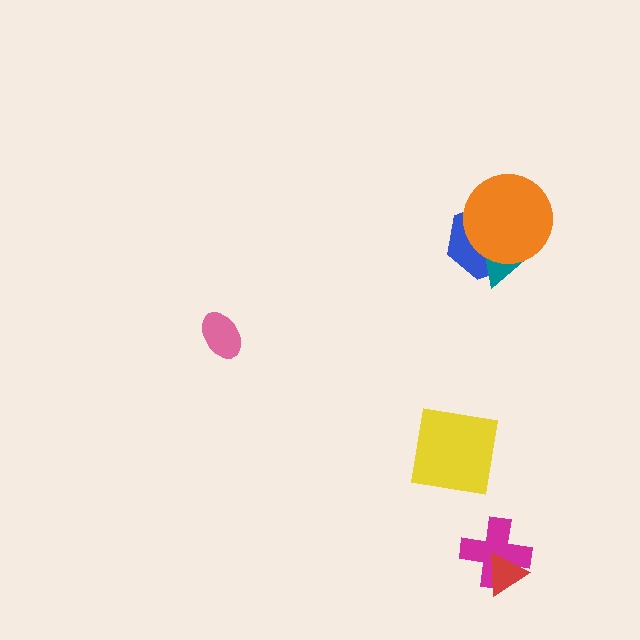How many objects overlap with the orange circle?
2 objects overlap with the orange circle.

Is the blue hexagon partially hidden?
Yes, it is partially covered by another shape.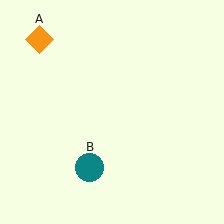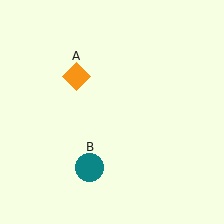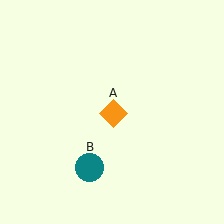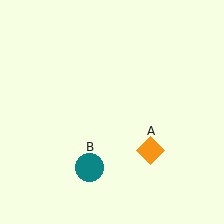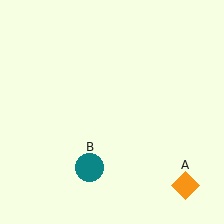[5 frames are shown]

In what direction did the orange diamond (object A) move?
The orange diamond (object A) moved down and to the right.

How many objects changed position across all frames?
1 object changed position: orange diamond (object A).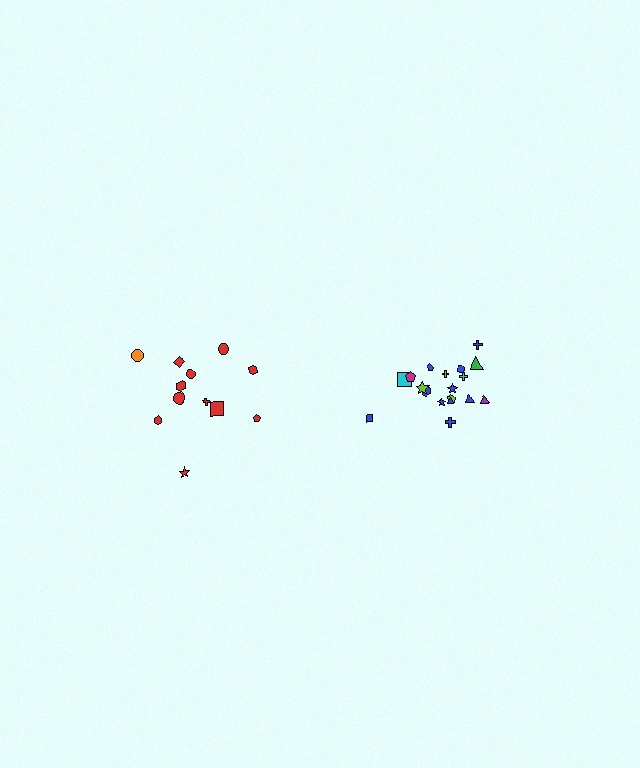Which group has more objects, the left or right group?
The right group.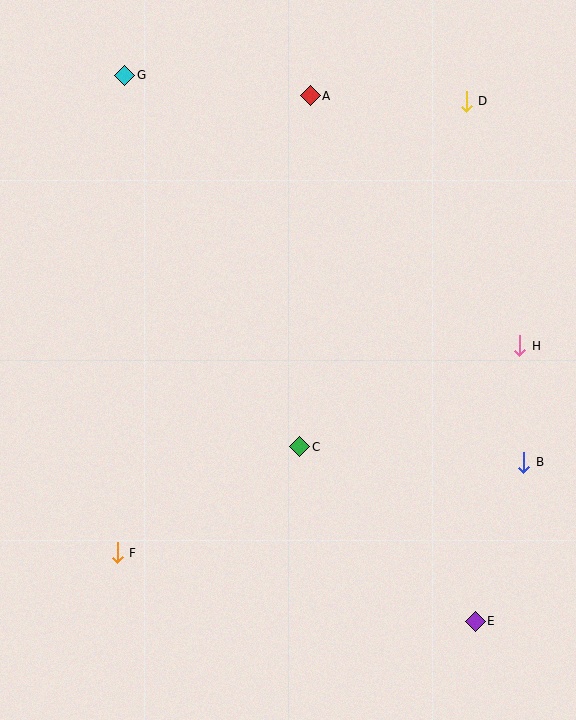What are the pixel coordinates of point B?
Point B is at (524, 462).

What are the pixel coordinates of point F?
Point F is at (117, 553).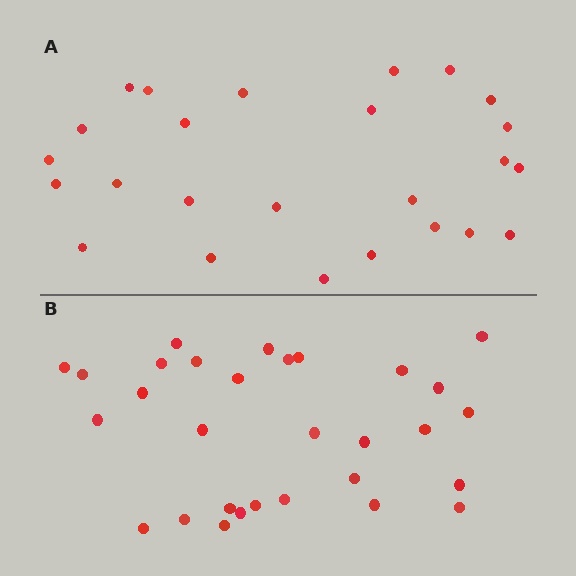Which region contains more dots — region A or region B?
Region B (the bottom region) has more dots.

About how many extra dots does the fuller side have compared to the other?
Region B has about 5 more dots than region A.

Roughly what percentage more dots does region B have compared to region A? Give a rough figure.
About 20% more.